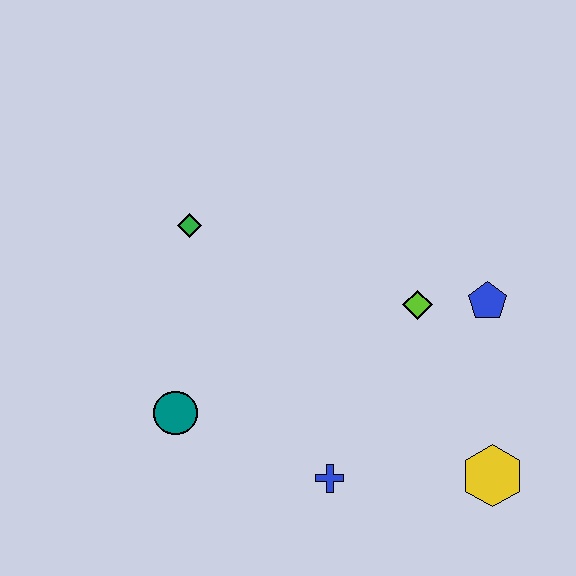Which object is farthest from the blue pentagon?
The teal circle is farthest from the blue pentagon.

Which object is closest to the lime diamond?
The blue pentagon is closest to the lime diamond.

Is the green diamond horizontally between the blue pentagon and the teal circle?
Yes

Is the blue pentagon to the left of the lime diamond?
No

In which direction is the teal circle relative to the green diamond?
The teal circle is below the green diamond.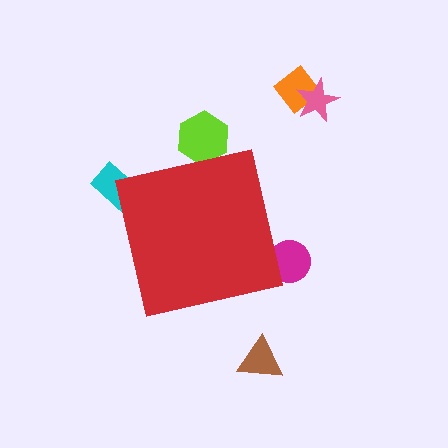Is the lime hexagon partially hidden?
Yes, the lime hexagon is partially hidden behind the red square.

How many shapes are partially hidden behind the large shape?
3 shapes are partially hidden.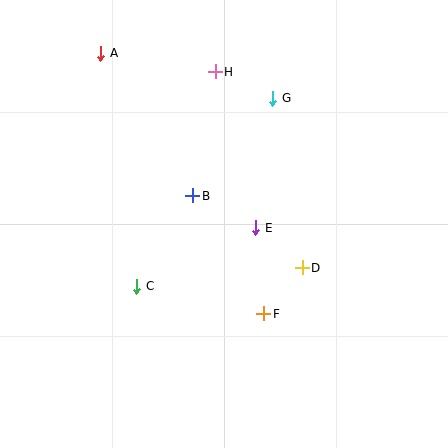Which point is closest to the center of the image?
Point E at (255, 228) is closest to the center.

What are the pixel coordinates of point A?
Point A is at (101, 53).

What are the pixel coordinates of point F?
Point F is at (264, 314).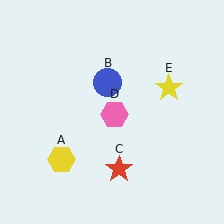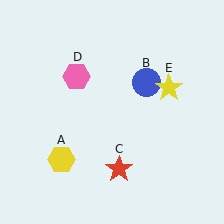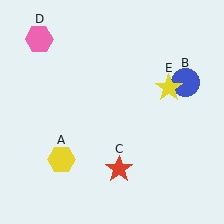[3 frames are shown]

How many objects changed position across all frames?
2 objects changed position: blue circle (object B), pink hexagon (object D).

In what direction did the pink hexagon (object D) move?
The pink hexagon (object D) moved up and to the left.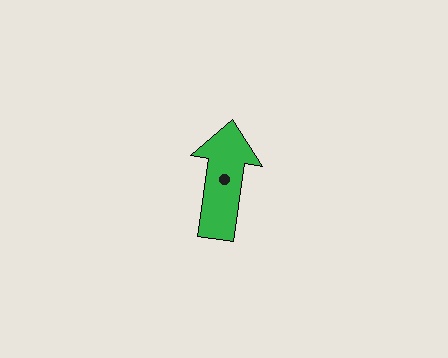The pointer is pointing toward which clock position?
Roughly 12 o'clock.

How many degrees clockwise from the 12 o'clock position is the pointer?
Approximately 8 degrees.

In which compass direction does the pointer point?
North.